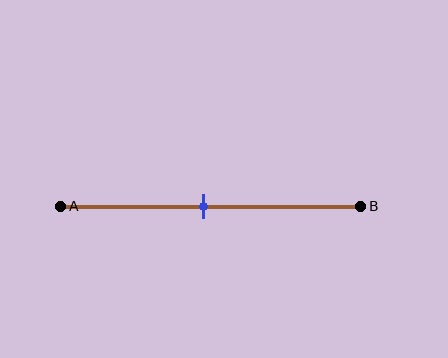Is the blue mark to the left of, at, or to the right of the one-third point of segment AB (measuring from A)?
The blue mark is to the right of the one-third point of segment AB.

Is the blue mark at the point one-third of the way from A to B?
No, the mark is at about 50% from A, not at the 33% one-third point.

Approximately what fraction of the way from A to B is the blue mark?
The blue mark is approximately 50% of the way from A to B.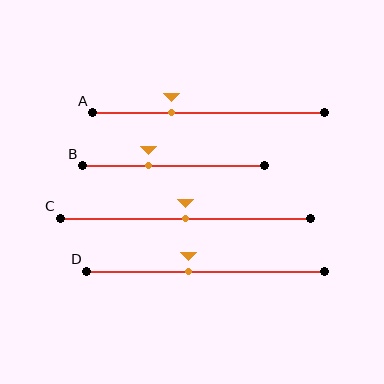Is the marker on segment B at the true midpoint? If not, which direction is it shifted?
No, the marker on segment B is shifted to the left by about 14% of the segment length.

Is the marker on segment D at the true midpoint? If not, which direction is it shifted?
No, the marker on segment D is shifted to the left by about 7% of the segment length.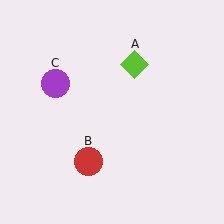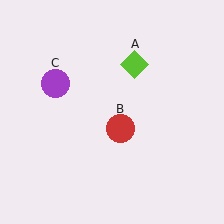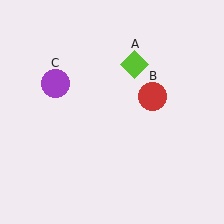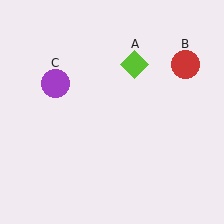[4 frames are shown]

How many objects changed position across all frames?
1 object changed position: red circle (object B).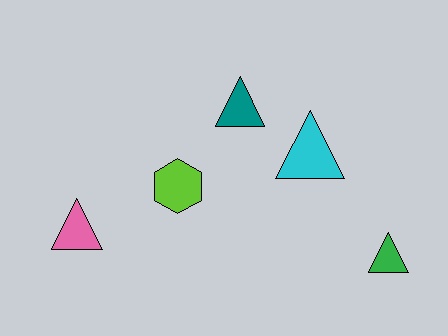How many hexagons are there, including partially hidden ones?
There is 1 hexagon.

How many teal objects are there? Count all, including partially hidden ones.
There is 1 teal object.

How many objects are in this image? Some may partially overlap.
There are 5 objects.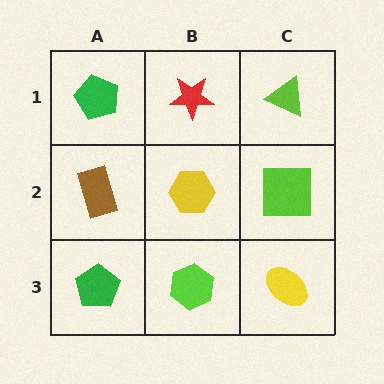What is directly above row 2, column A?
A green pentagon.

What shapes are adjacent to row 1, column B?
A yellow hexagon (row 2, column B), a green pentagon (row 1, column A), a lime triangle (row 1, column C).